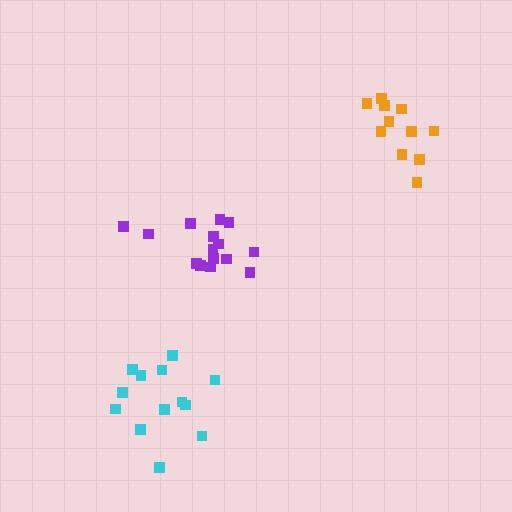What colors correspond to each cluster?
The clusters are colored: cyan, purple, orange.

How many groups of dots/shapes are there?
There are 3 groups.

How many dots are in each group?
Group 1: 13 dots, Group 2: 15 dots, Group 3: 11 dots (39 total).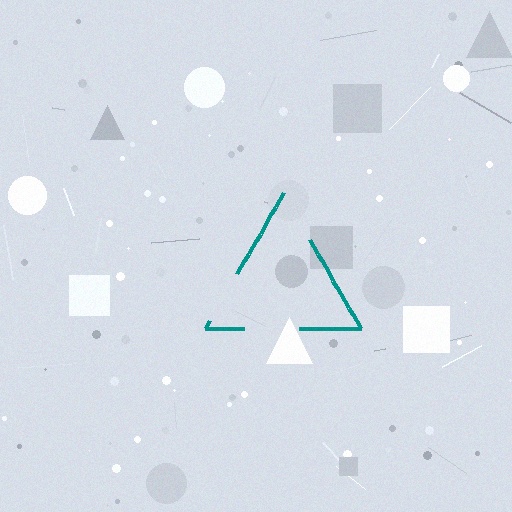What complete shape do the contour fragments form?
The contour fragments form a triangle.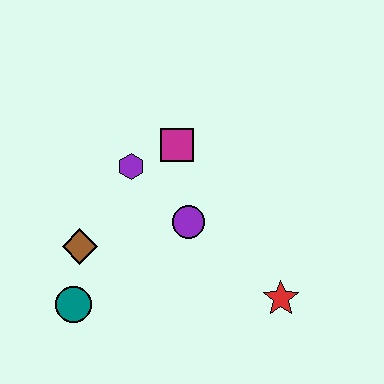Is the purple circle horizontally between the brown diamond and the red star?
Yes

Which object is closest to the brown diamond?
The teal circle is closest to the brown diamond.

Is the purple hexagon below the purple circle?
No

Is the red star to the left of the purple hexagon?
No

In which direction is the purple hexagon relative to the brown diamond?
The purple hexagon is above the brown diamond.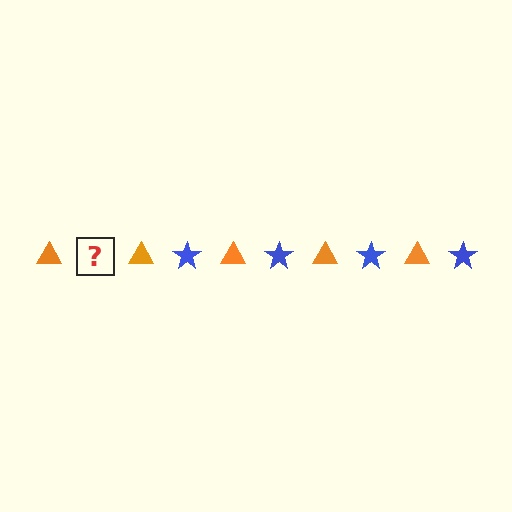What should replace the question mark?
The question mark should be replaced with a blue star.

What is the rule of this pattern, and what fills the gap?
The rule is that the pattern alternates between orange triangle and blue star. The gap should be filled with a blue star.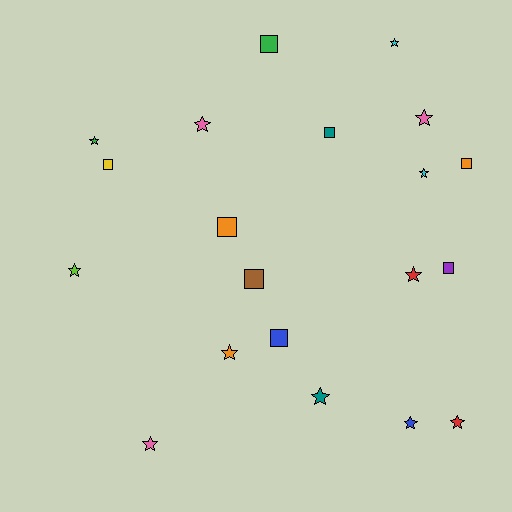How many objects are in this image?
There are 20 objects.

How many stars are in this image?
There are 12 stars.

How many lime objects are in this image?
There is 1 lime object.